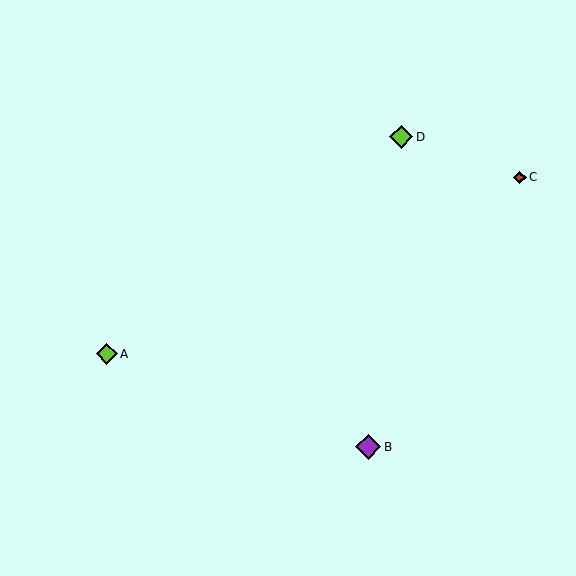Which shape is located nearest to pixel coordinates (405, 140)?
The lime diamond (labeled D) at (401, 137) is nearest to that location.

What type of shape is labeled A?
Shape A is a lime diamond.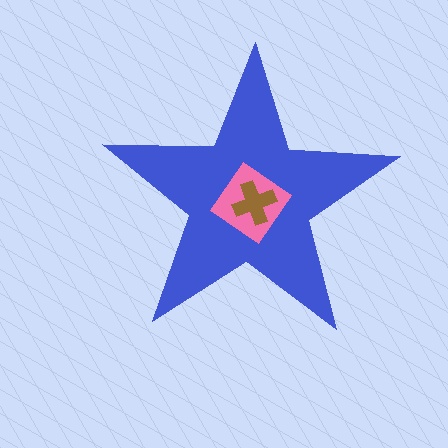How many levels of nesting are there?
3.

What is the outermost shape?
The blue star.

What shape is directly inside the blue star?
The pink diamond.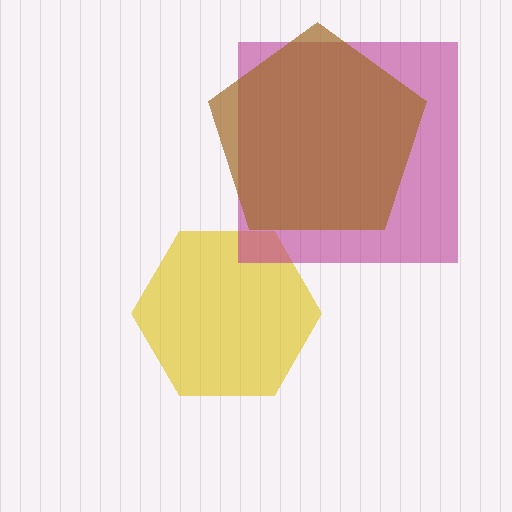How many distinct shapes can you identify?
There are 3 distinct shapes: a yellow hexagon, a magenta square, a brown pentagon.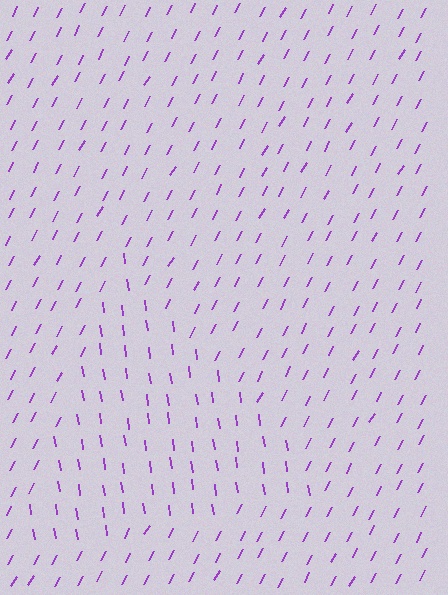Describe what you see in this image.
The image is filled with small purple line segments. A triangle region in the image has lines oriented differently from the surrounding lines, creating a visible texture boundary.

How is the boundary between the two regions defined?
The boundary is defined purely by a change in line orientation (approximately 36 degrees difference). All lines are the same color and thickness.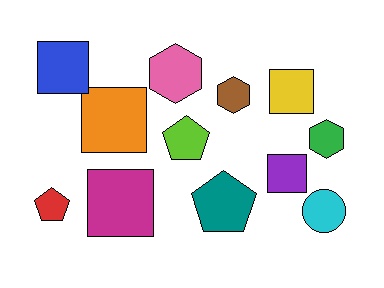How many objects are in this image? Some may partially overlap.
There are 12 objects.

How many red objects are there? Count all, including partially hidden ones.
There is 1 red object.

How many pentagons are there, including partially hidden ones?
There are 3 pentagons.